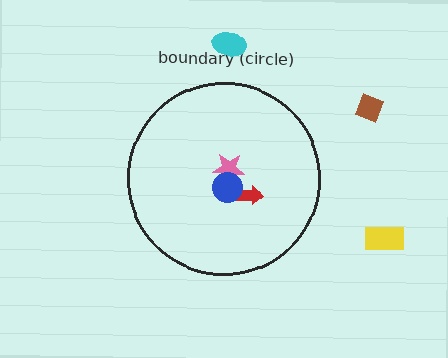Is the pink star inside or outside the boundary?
Inside.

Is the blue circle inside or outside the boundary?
Inside.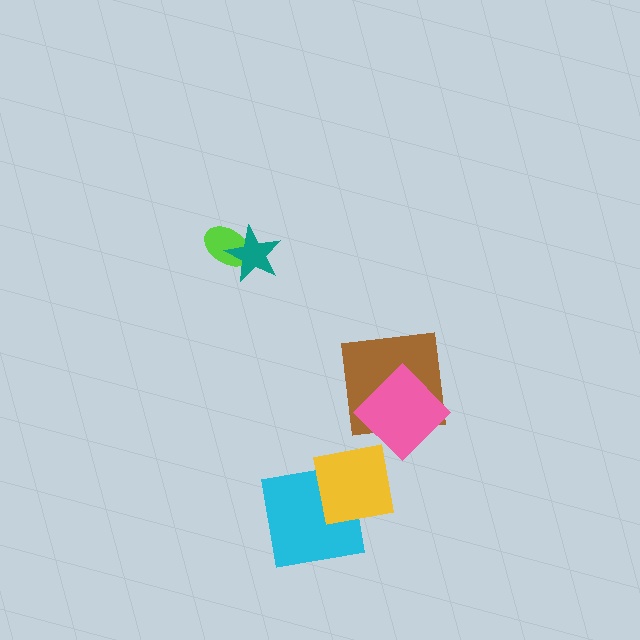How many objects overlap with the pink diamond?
2 objects overlap with the pink diamond.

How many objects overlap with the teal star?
1 object overlaps with the teal star.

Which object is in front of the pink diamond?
The yellow square is in front of the pink diamond.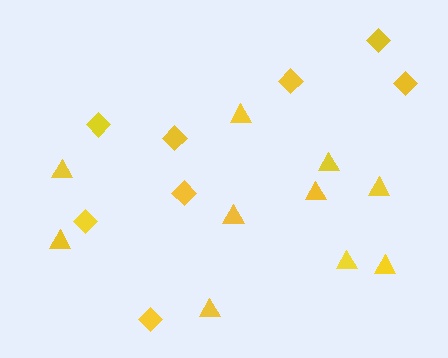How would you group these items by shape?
There are 2 groups: one group of triangles (10) and one group of diamonds (8).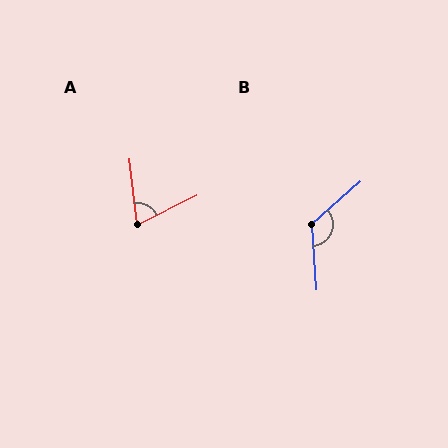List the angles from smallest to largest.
A (70°), B (128°).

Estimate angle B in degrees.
Approximately 128 degrees.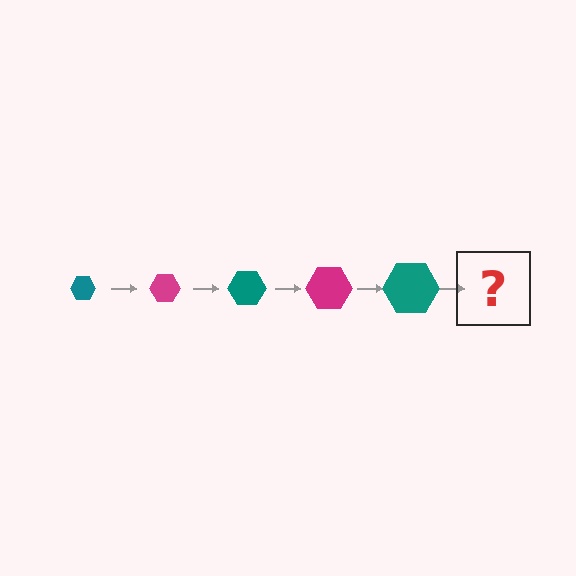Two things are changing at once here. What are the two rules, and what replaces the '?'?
The two rules are that the hexagon grows larger each step and the color cycles through teal and magenta. The '?' should be a magenta hexagon, larger than the previous one.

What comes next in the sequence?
The next element should be a magenta hexagon, larger than the previous one.